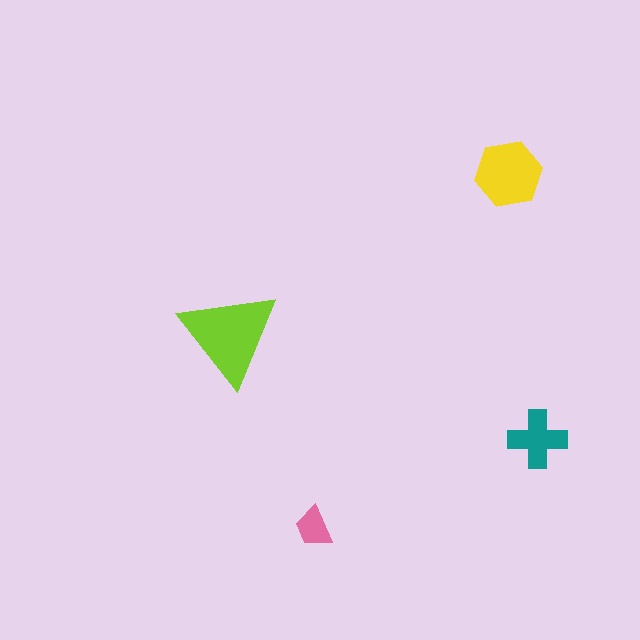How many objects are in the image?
There are 4 objects in the image.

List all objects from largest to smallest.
The lime triangle, the yellow hexagon, the teal cross, the pink trapezoid.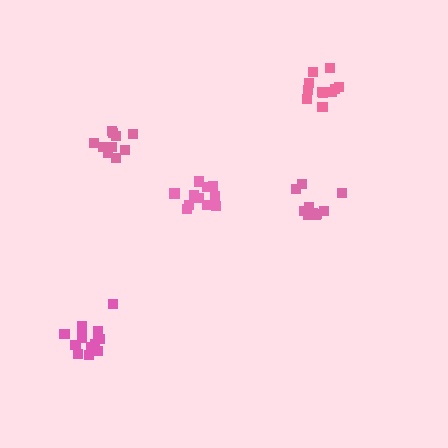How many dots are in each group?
Group 1: 14 dots, Group 2: 10 dots, Group 3: 10 dots, Group 4: 11 dots, Group 5: 11 dots (56 total).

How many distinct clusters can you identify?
There are 5 distinct clusters.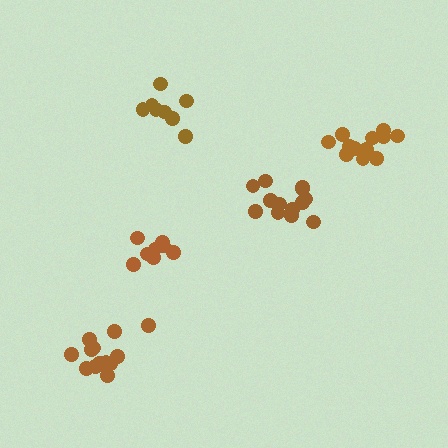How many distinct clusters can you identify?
There are 5 distinct clusters.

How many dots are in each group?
Group 1: 13 dots, Group 2: 8 dots, Group 3: 13 dots, Group 4: 12 dots, Group 5: 8 dots (54 total).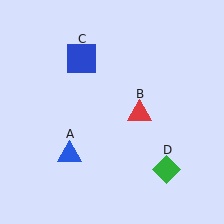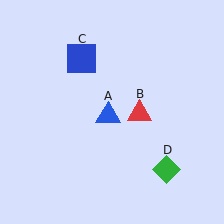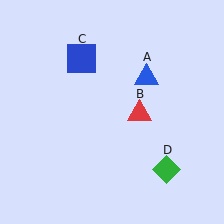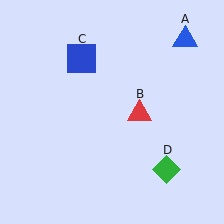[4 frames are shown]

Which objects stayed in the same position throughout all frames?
Red triangle (object B) and blue square (object C) and green diamond (object D) remained stationary.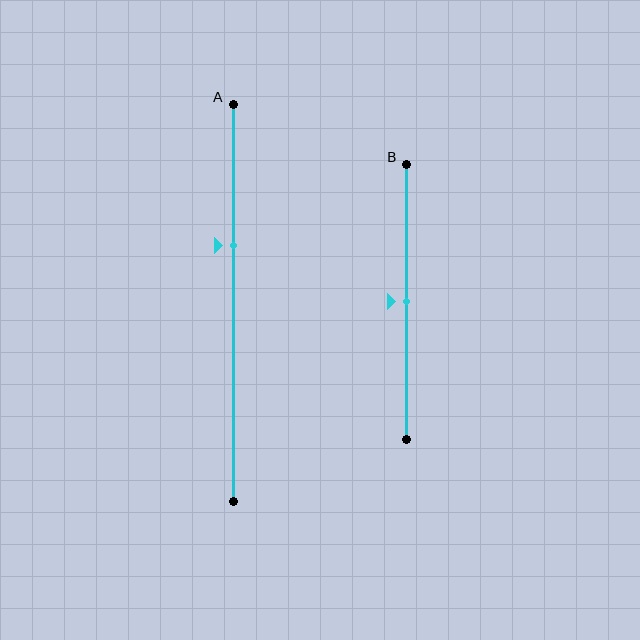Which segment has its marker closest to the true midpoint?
Segment B has its marker closest to the true midpoint.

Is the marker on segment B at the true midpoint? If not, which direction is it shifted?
Yes, the marker on segment B is at the true midpoint.